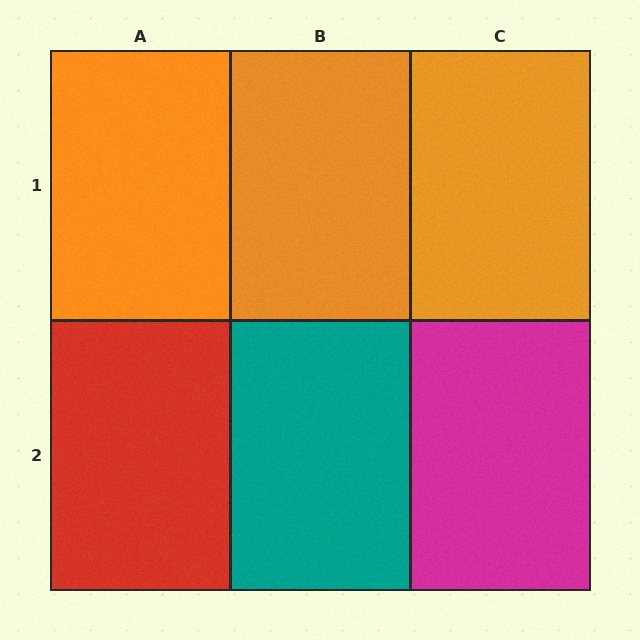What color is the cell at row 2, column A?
Red.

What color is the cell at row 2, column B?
Teal.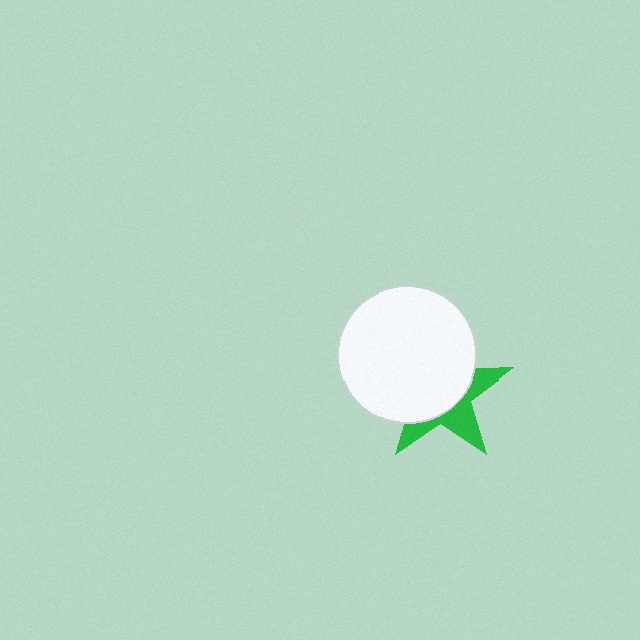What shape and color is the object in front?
The object in front is a white circle.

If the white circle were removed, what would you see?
You would see the complete green star.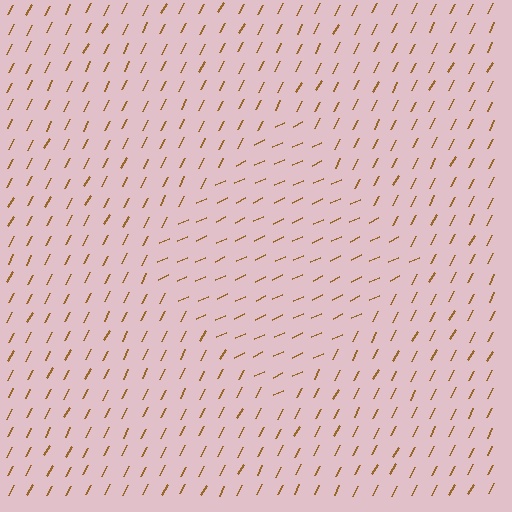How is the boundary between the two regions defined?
The boundary is defined purely by a change in line orientation (approximately 38 degrees difference). All lines are the same color and thickness.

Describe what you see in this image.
The image is filled with small brown line segments. A diamond region in the image has lines oriented differently from the surrounding lines, creating a visible texture boundary.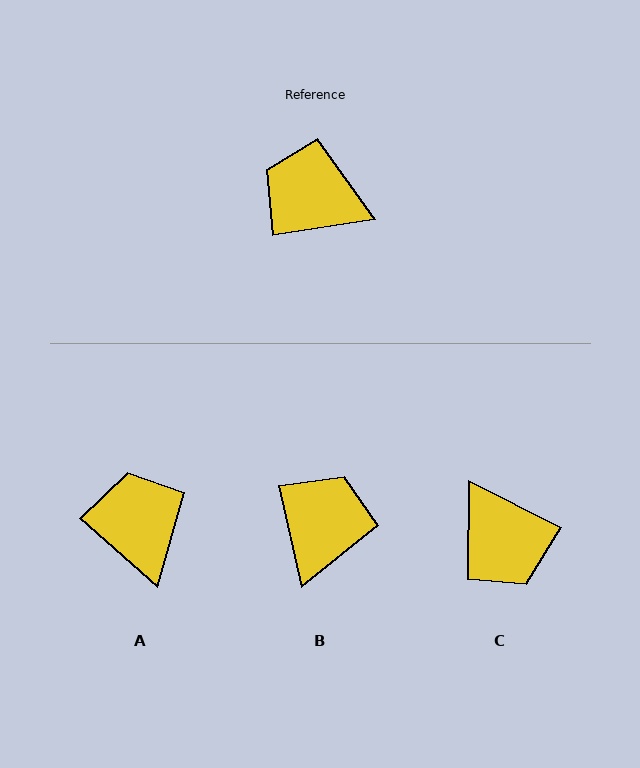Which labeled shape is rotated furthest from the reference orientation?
C, about 144 degrees away.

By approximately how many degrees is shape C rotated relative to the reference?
Approximately 144 degrees counter-clockwise.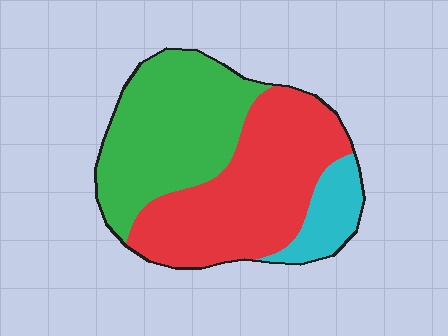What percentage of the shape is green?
Green covers about 40% of the shape.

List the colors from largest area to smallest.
From largest to smallest: red, green, cyan.